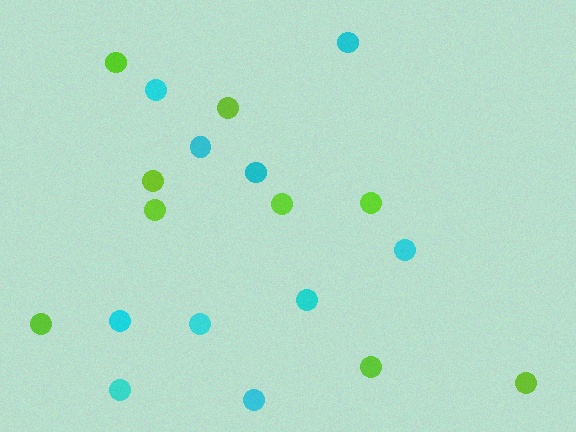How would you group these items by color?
There are 2 groups: one group of cyan circles (10) and one group of lime circles (9).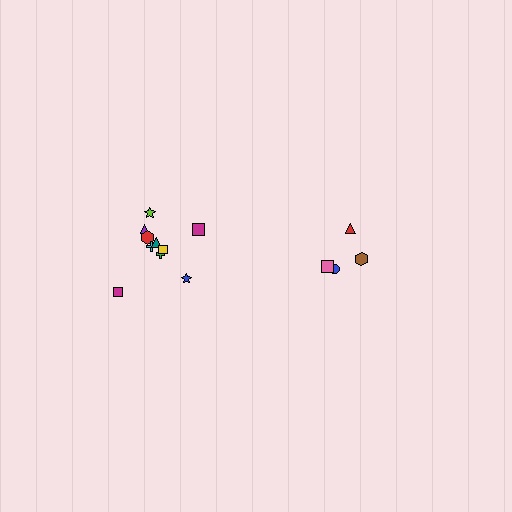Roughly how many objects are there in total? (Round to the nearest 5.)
Roughly 15 objects in total.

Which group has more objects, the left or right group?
The left group.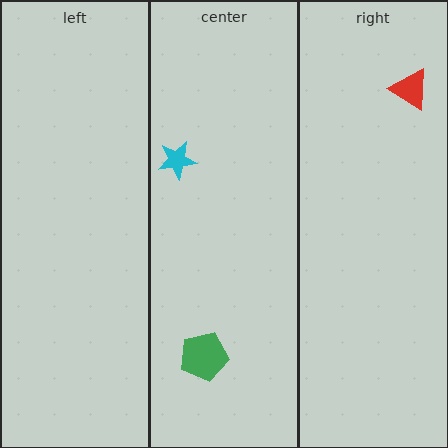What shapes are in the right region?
The red triangle.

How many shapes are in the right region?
1.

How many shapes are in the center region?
2.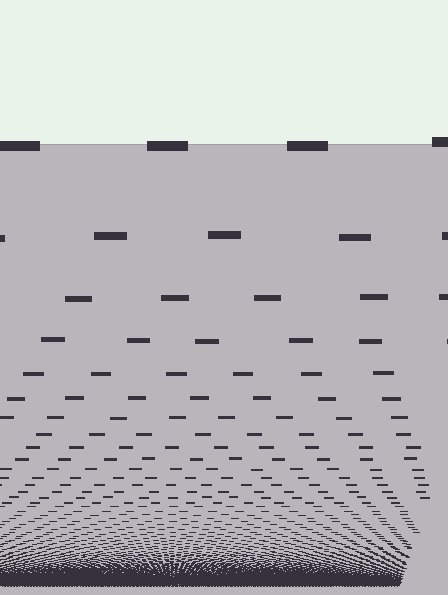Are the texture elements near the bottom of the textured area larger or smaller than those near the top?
Smaller. The gradient is inverted — elements near the bottom are smaller and denser.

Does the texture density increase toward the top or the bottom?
Density increases toward the bottom.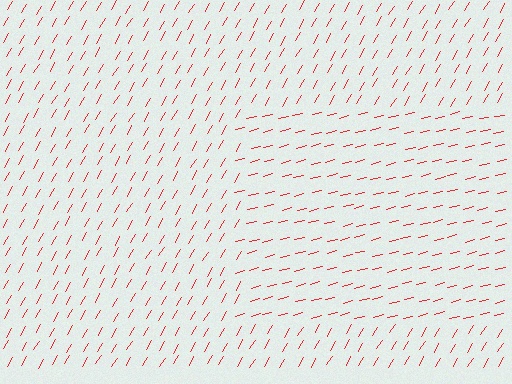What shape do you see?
I see a rectangle.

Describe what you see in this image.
The image is filled with small red line segments. A rectangle region in the image has lines oriented differently from the surrounding lines, creating a visible texture boundary.